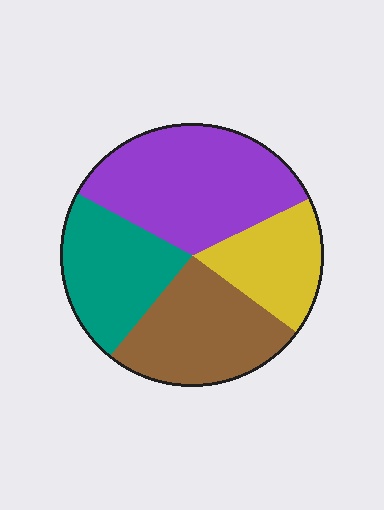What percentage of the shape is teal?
Teal takes up less than a quarter of the shape.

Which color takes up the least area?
Yellow, at roughly 15%.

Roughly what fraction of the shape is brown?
Brown covers about 25% of the shape.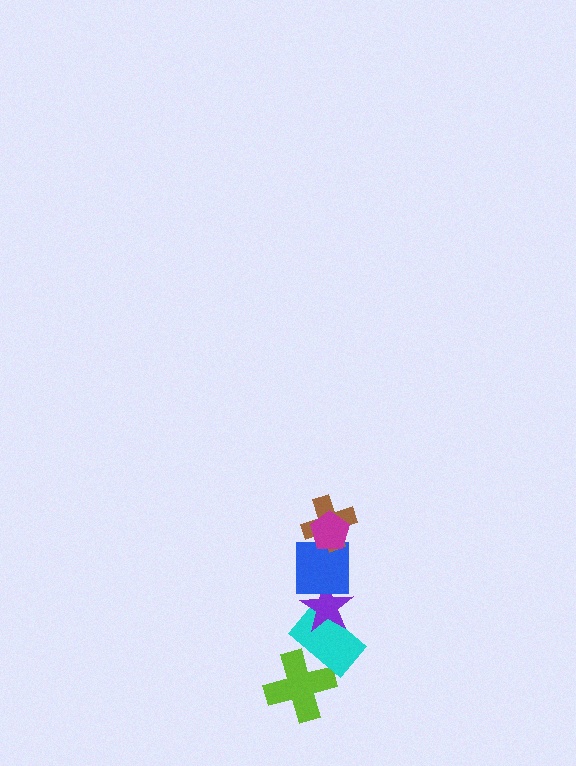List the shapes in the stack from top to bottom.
From top to bottom: the magenta pentagon, the brown cross, the blue square, the purple star, the cyan rectangle, the lime cross.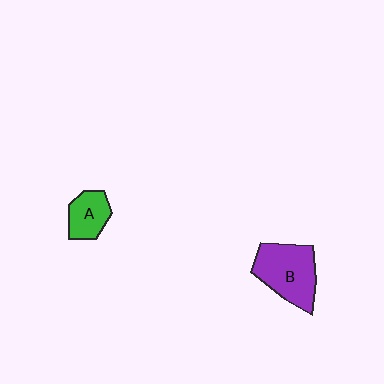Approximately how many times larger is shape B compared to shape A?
Approximately 1.8 times.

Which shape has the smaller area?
Shape A (green).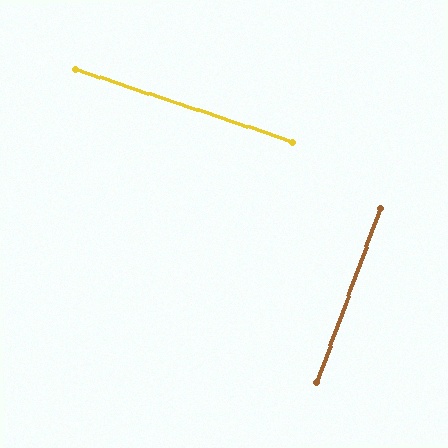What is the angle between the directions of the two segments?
Approximately 88 degrees.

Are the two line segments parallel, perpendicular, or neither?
Perpendicular — they meet at approximately 88°.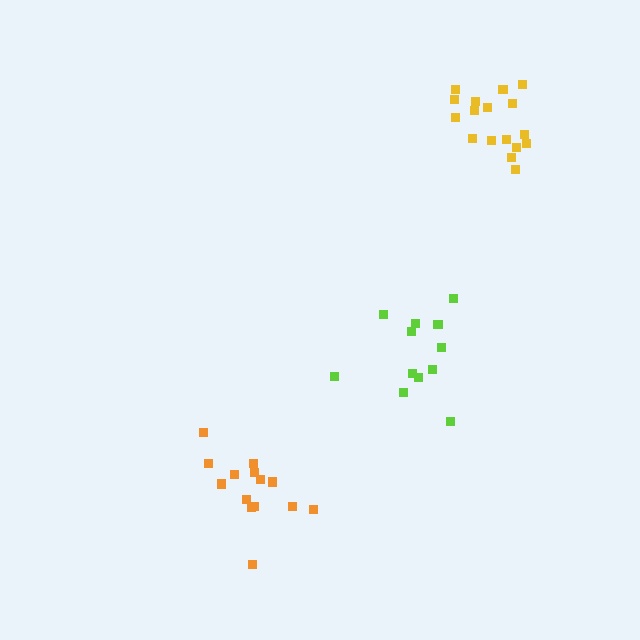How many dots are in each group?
Group 1: 14 dots, Group 2: 12 dots, Group 3: 17 dots (43 total).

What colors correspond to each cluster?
The clusters are colored: orange, lime, yellow.